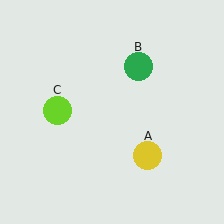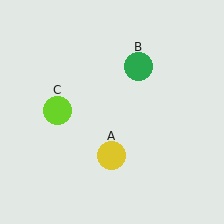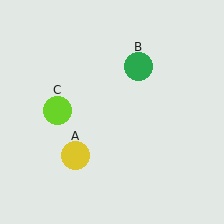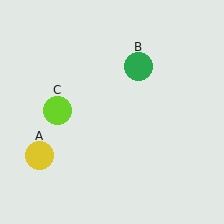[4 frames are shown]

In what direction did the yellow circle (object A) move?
The yellow circle (object A) moved left.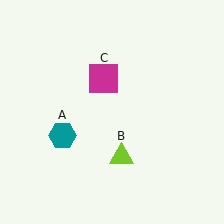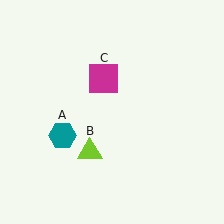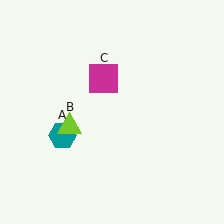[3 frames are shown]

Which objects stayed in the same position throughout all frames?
Teal hexagon (object A) and magenta square (object C) remained stationary.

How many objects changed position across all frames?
1 object changed position: lime triangle (object B).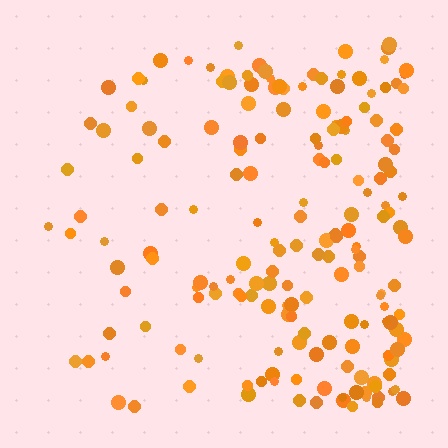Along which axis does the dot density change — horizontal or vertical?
Horizontal.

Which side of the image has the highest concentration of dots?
The right.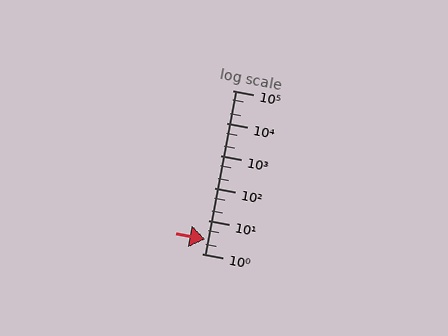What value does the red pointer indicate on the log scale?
The pointer indicates approximately 2.8.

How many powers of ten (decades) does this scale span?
The scale spans 5 decades, from 1 to 100000.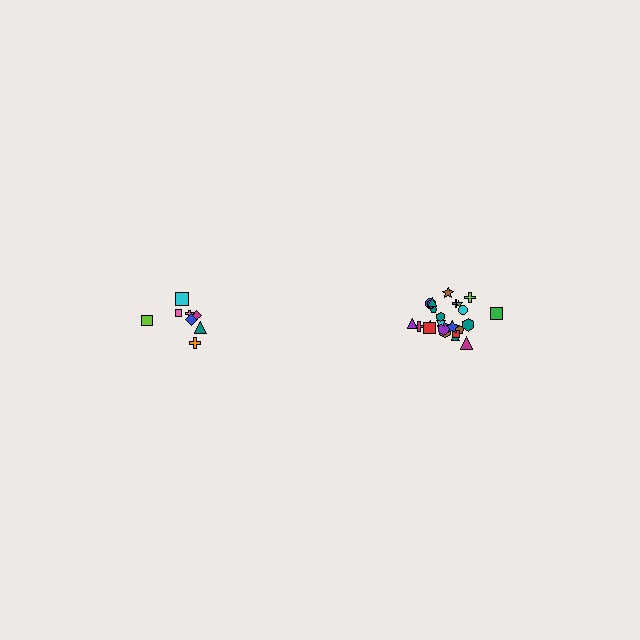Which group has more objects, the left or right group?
The right group.